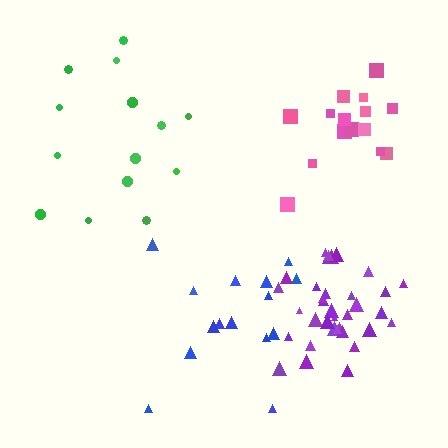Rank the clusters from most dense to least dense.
purple, pink, blue, green.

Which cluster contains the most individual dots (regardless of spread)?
Purple (35).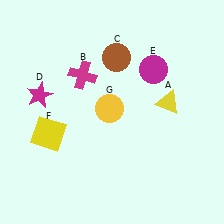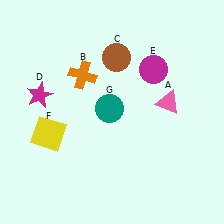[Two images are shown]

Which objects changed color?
A changed from yellow to pink. B changed from magenta to orange. G changed from yellow to teal.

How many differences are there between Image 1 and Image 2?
There are 3 differences between the two images.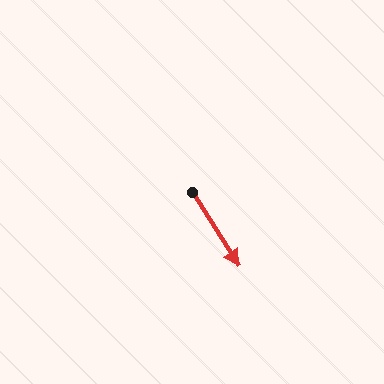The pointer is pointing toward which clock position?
Roughly 5 o'clock.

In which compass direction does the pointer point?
Southeast.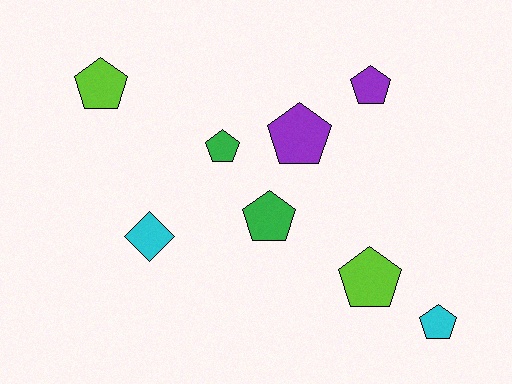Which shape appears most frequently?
Pentagon, with 7 objects.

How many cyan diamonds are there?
There is 1 cyan diamond.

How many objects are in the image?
There are 8 objects.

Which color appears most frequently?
Purple, with 2 objects.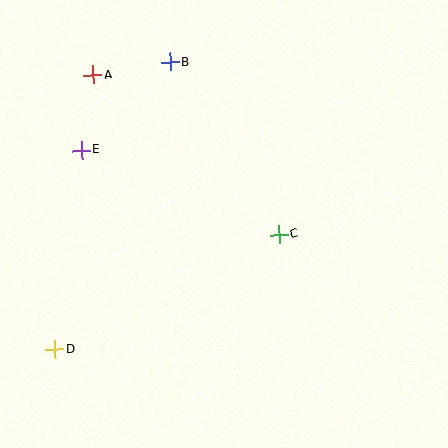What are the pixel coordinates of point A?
Point A is at (93, 75).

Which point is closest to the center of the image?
Point C at (279, 234) is closest to the center.